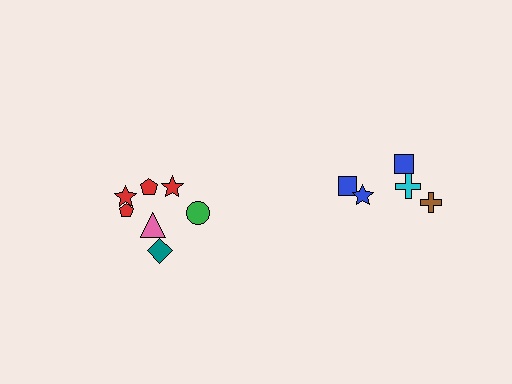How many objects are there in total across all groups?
There are 12 objects.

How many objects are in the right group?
There are 5 objects.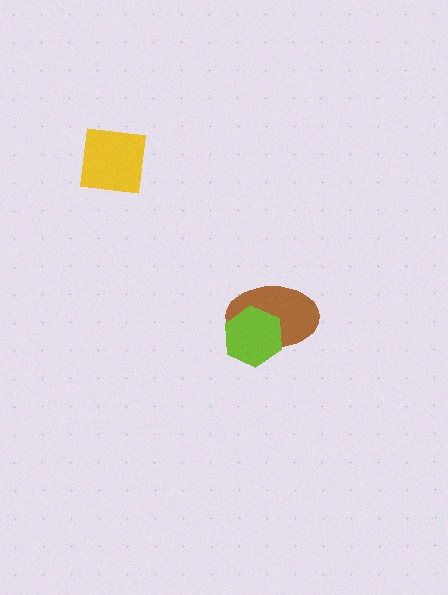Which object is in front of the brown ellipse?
The lime hexagon is in front of the brown ellipse.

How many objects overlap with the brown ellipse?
1 object overlaps with the brown ellipse.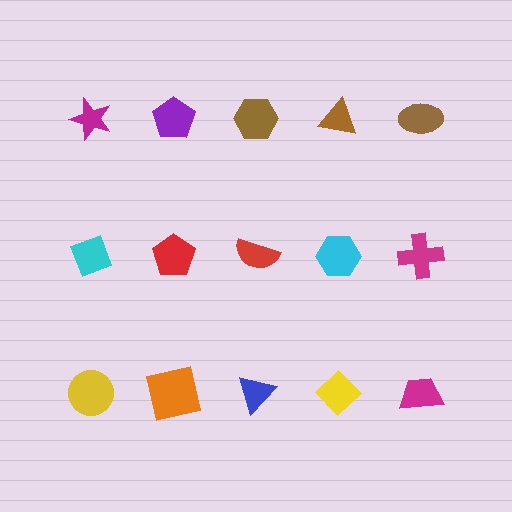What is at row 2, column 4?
A cyan hexagon.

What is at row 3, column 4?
A yellow diamond.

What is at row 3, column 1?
A yellow circle.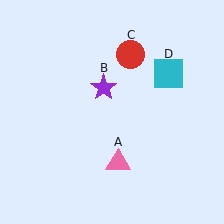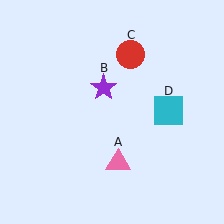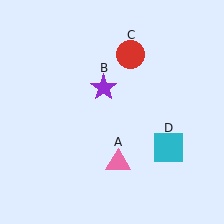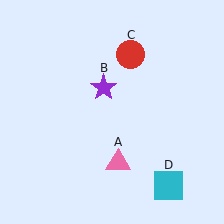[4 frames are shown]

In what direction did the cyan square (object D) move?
The cyan square (object D) moved down.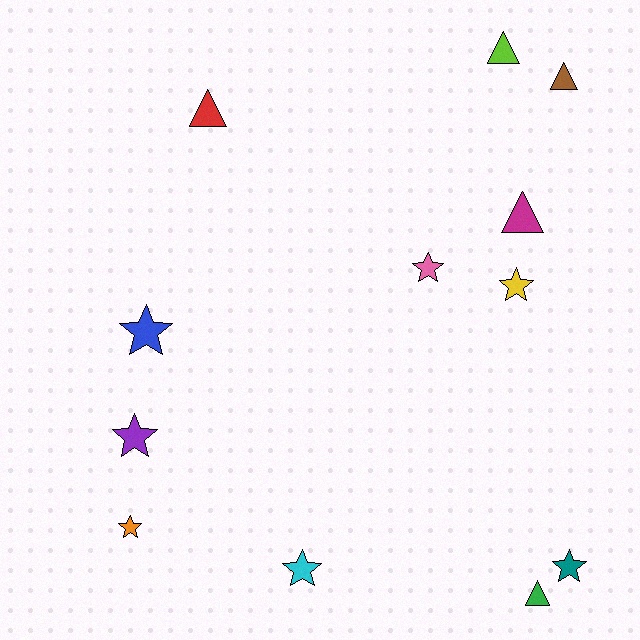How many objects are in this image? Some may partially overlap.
There are 12 objects.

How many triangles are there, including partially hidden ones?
There are 5 triangles.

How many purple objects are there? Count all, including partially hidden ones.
There is 1 purple object.